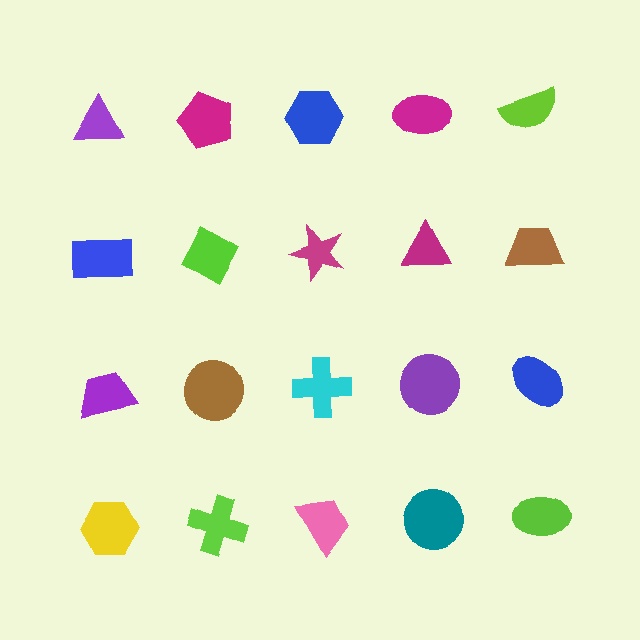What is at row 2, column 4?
A magenta triangle.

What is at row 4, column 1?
A yellow hexagon.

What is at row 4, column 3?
A pink trapezoid.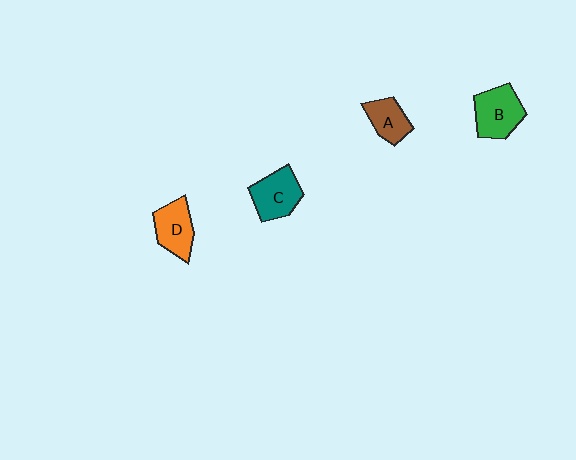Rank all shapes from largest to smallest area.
From largest to smallest: B (green), C (teal), D (orange), A (brown).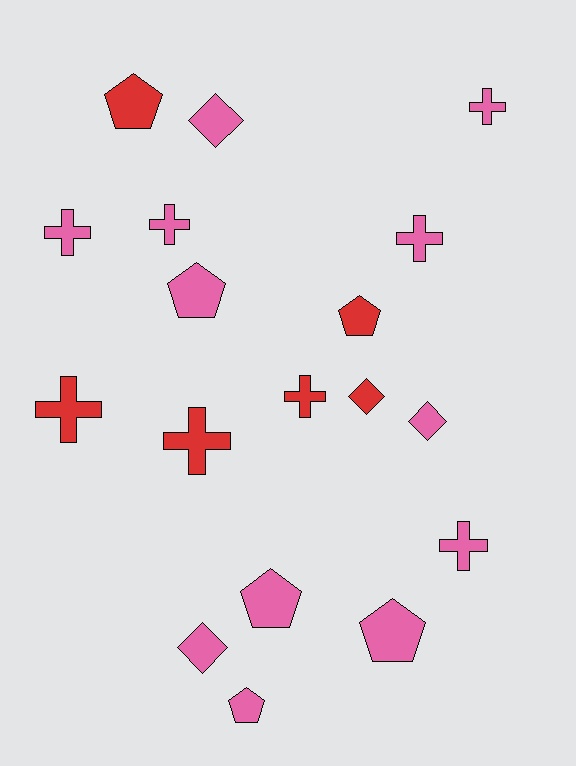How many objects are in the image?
There are 18 objects.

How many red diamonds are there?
There is 1 red diamond.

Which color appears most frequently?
Pink, with 12 objects.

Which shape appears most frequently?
Cross, with 8 objects.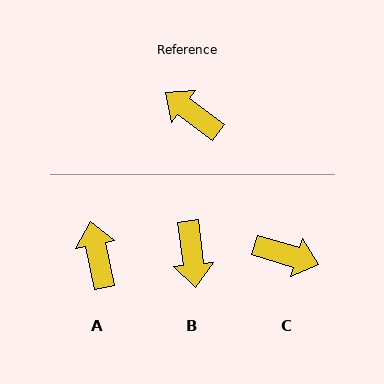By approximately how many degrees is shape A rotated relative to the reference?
Approximately 41 degrees clockwise.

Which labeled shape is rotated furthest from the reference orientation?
C, about 160 degrees away.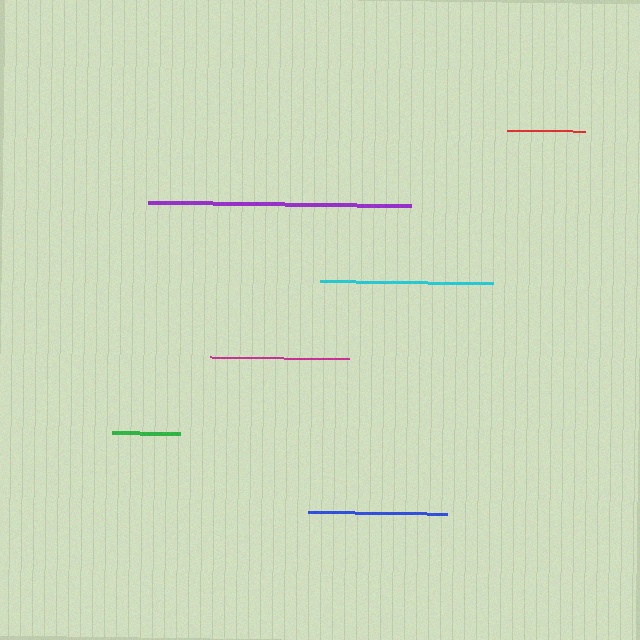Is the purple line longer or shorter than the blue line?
The purple line is longer than the blue line.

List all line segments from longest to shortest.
From longest to shortest: purple, cyan, blue, magenta, red, green.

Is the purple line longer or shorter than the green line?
The purple line is longer than the green line.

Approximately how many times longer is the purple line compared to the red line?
The purple line is approximately 3.4 times the length of the red line.